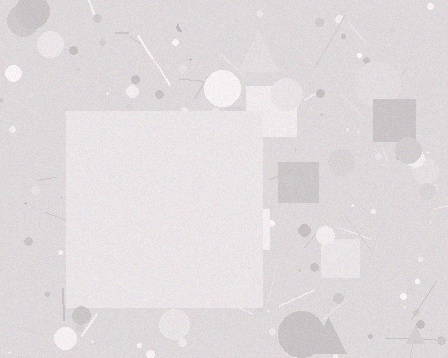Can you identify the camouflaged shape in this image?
The camouflaged shape is a square.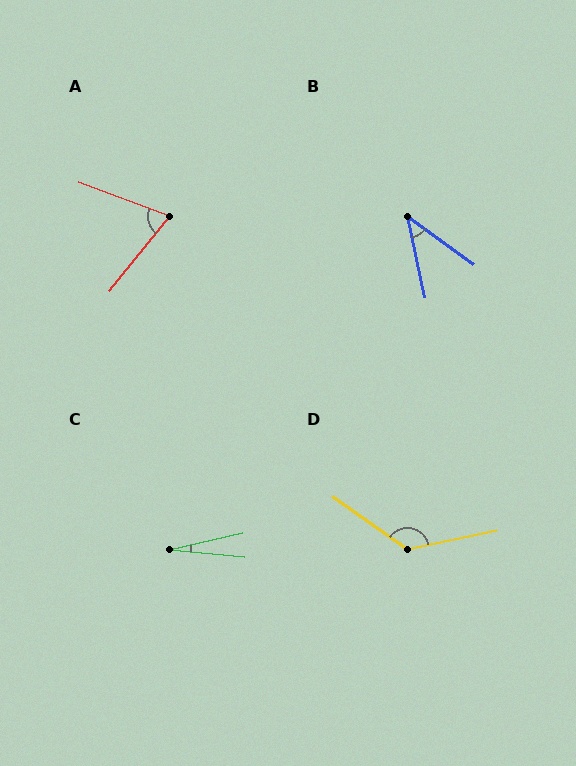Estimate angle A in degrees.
Approximately 72 degrees.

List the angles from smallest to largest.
C (19°), B (42°), A (72°), D (133°).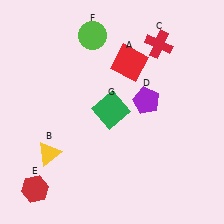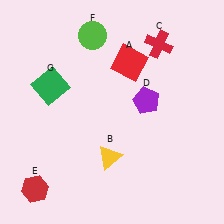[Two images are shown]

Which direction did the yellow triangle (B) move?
The yellow triangle (B) moved right.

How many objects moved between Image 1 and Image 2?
2 objects moved between the two images.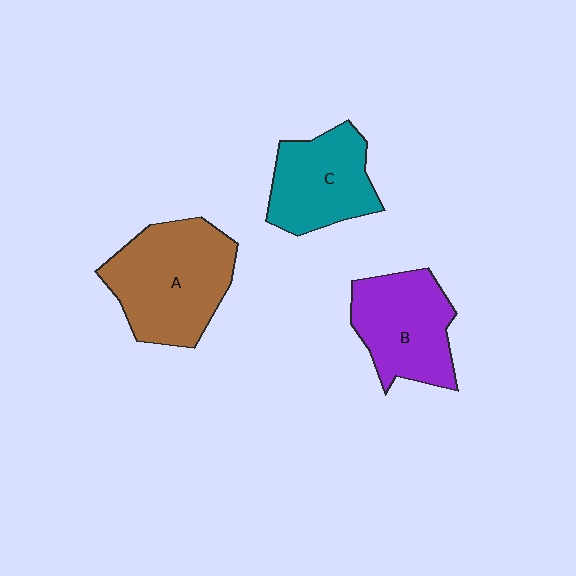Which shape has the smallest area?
Shape C (teal).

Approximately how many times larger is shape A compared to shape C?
Approximately 1.4 times.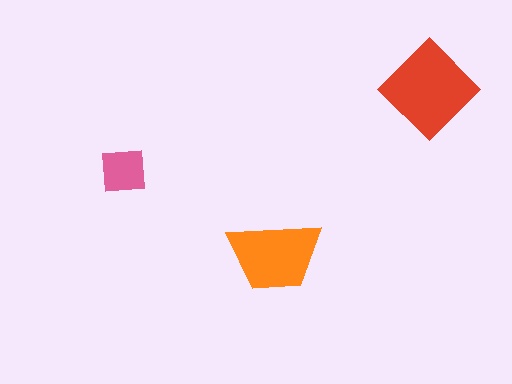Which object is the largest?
The red diamond.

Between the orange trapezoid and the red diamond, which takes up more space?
The red diamond.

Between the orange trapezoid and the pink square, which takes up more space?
The orange trapezoid.